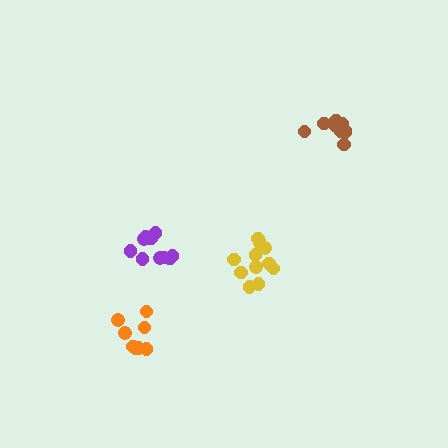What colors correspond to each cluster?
The clusters are colored: yellow, orange, brown, purple.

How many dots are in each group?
Group 1: 12 dots, Group 2: 8 dots, Group 3: 9 dots, Group 4: 10 dots (39 total).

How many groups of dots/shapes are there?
There are 4 groups.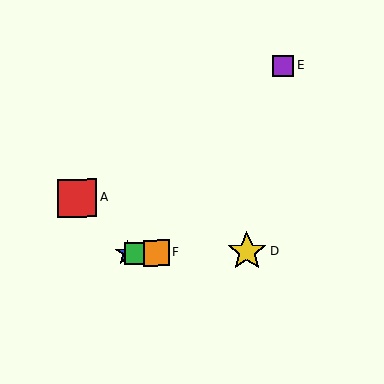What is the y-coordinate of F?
Object F is at y≈253.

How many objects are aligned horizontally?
4 objects (B, C, D, F) are aligned horizontally.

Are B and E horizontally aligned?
No, B is at y≈253 and E is at y≈65.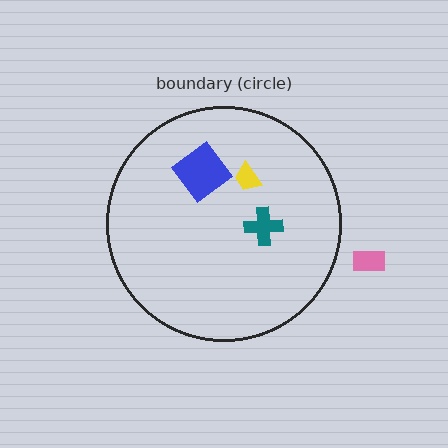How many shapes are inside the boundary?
3 inside, 1 outside.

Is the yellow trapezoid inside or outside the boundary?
Inside.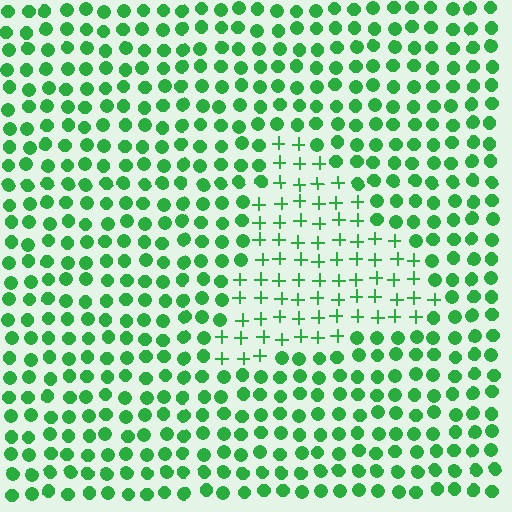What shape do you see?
I see a triangle.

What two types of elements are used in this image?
The image uses plus signs inside the triangle region and circles outside it.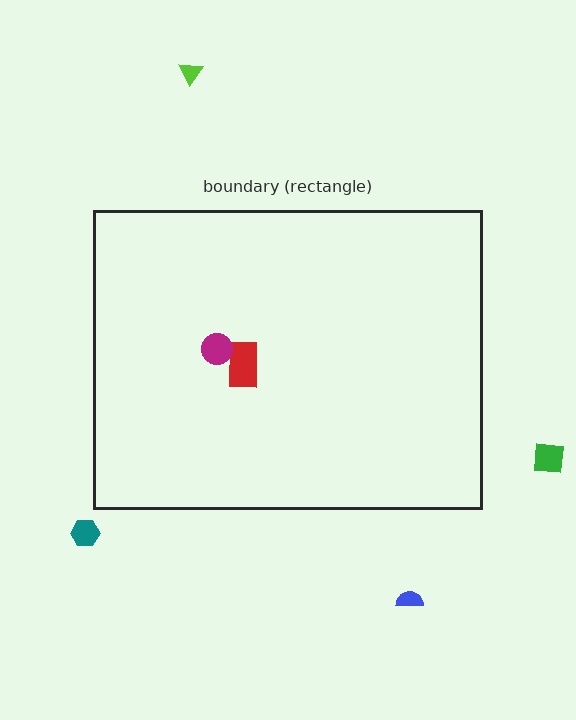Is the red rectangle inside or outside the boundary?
Inside.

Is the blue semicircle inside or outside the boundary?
Outside.